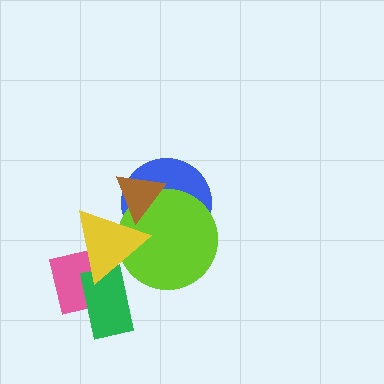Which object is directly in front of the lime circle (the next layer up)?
The brown triangle is directly in front of the lime circle.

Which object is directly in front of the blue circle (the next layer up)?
The lime circle is directly in front of the blue circle.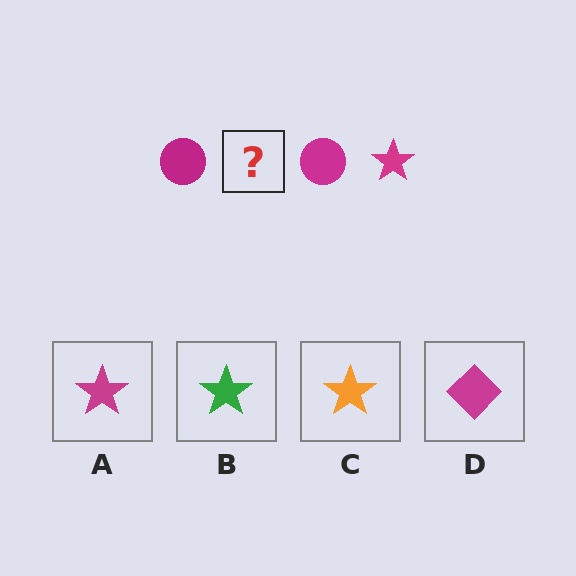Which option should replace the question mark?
Option A.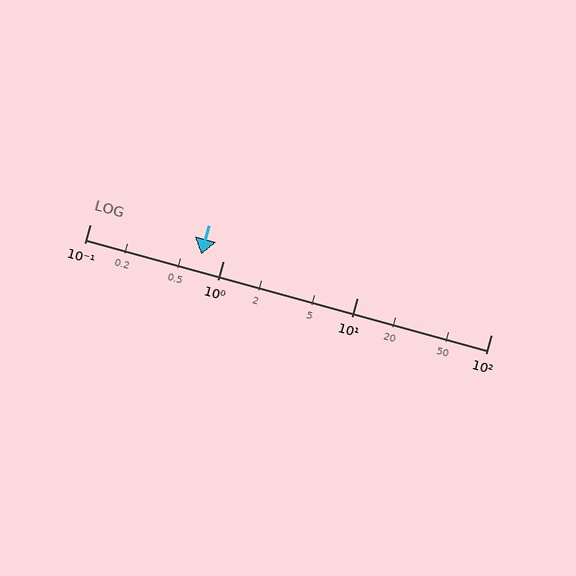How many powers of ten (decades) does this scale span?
The scale spans 3 decades, from 0.1 to 100.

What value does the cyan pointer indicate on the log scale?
The pointer indicates approximately 0.68.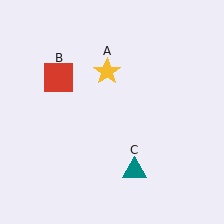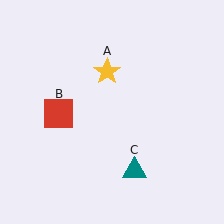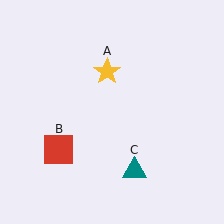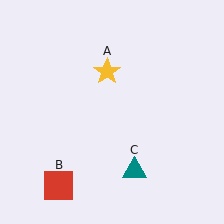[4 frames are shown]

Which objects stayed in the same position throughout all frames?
Yellow star (object A) and teal triangle (object C) remained stationary.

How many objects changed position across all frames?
1 object changed position: red square (object B).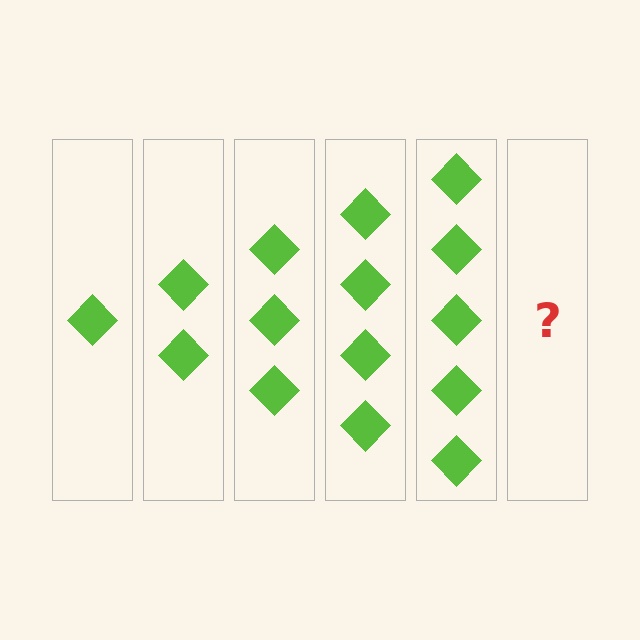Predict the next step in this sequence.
The next step is 6 diamonds.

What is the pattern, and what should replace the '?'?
The pattern is that each step adds one more diamond. The '?' should be 6 diamonds.